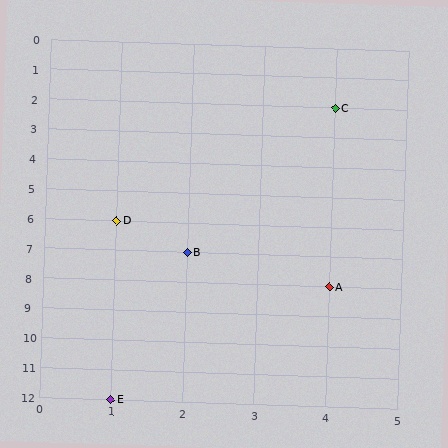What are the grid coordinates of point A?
Point A is at grid coordinates (4, 8).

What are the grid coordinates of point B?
Point B is at grid coordinates (2, 7).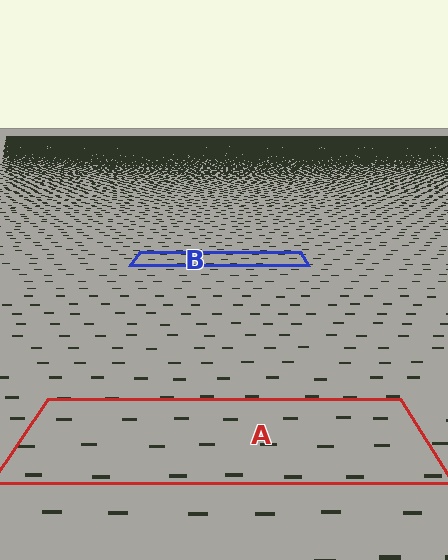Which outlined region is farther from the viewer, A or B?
Region B is farther from the viewer — the texture elements inside it appear smaller and more densely packed.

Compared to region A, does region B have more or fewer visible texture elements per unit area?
Region B has more texture elements per unit area — they are packed more densely because it is farther away.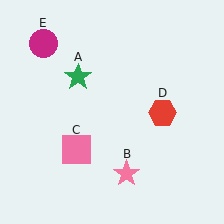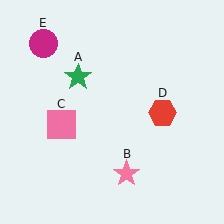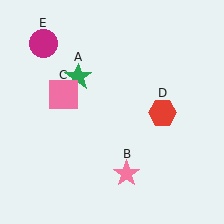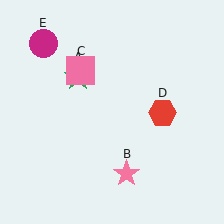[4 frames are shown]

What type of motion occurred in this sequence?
The pink square (object C) rotated clockwise around the center of the scene.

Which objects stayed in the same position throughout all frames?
Green star (object A) and pink star (object B) and red hexagon (object D) and magenta circle (object E) remained stationary.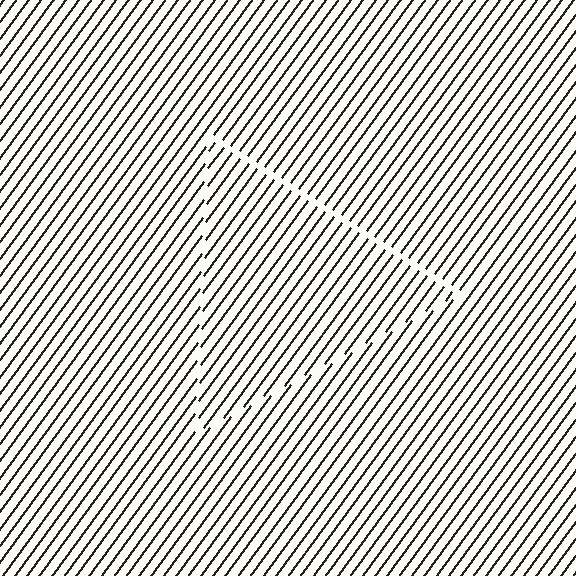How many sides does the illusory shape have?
3 sides — the line-ends trace a triangle.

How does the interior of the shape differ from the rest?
The interior of the shape contains the same grating, shifted by half a period — the contour is defined by the phase discontinuity where line-ends from the inner and outer gratings abut.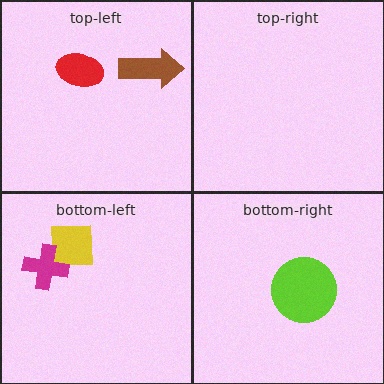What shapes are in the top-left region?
The brown arrow, the red ellipse.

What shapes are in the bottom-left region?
The yellow square, the magenta cross.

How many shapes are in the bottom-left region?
2.